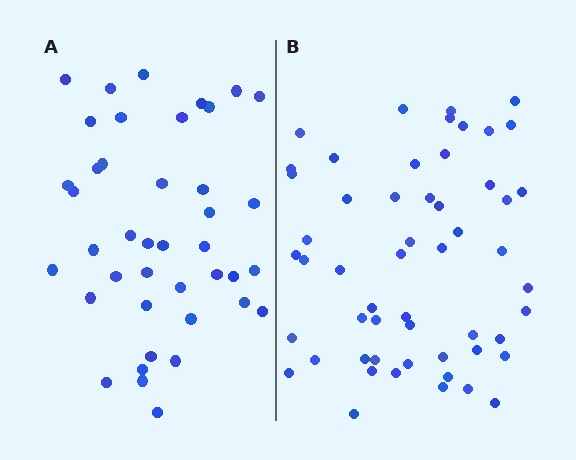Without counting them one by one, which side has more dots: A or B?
Region B (the right region) has more dots.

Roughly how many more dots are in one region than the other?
Region B has approximately 15 more dots than region A.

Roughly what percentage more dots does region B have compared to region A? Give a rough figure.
About 30% more.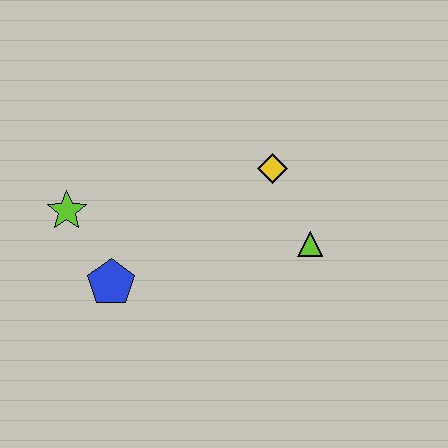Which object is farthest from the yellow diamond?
The lime star is farthest from the yellow diamond.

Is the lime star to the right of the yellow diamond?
No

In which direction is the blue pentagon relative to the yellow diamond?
The blue pentagon is to the left of the yellow diamond.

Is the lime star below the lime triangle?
No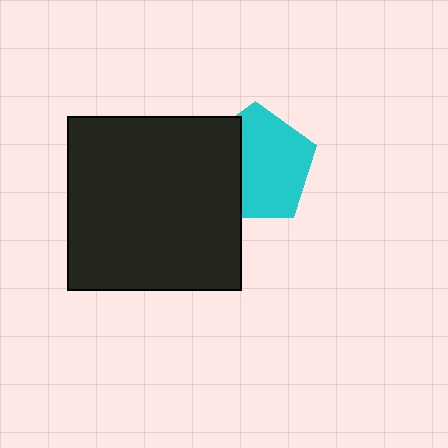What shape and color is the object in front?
The object in front is a black square.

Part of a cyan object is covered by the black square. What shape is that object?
It is a pentagon.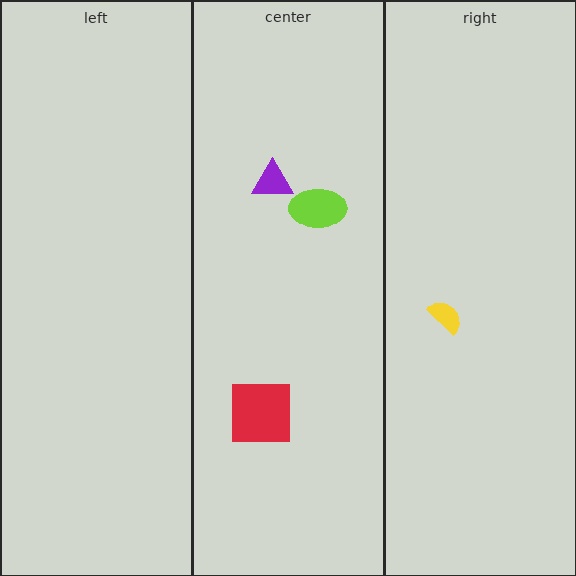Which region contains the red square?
The center region.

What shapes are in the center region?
The lime ellipse, the purple triangle, the red square.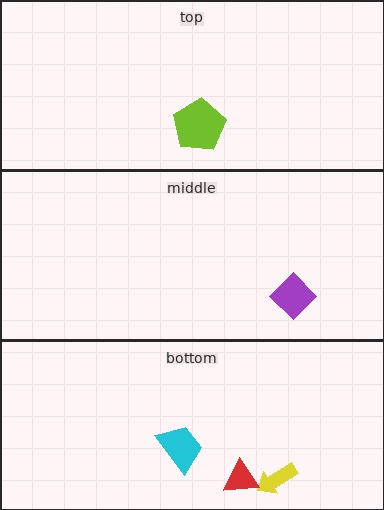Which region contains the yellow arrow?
The bottom region.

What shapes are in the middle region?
The purple diamond.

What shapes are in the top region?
The lime pentagon.